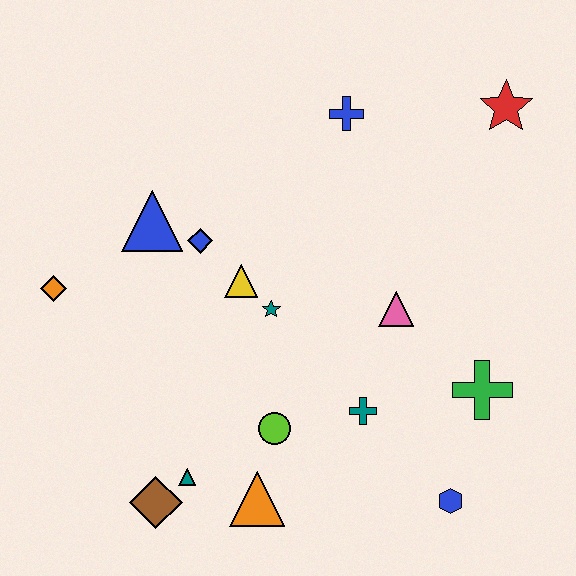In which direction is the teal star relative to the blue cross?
The teal star is below the blue cross.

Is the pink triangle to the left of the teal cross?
No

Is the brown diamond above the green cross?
No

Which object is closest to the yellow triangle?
The teal star is closest to the yellow triangle.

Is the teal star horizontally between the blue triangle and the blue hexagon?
Yes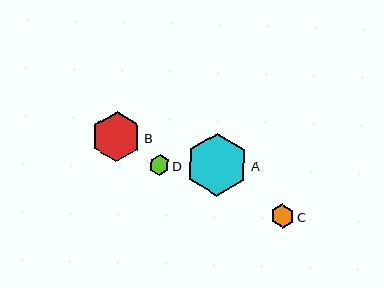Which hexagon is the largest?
Hexagon A is the largest with a size of approximately 63 pixels.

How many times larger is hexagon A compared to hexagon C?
Hexagon A is approximately 2.7 times the size of hexagon C.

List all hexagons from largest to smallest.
From largest to smallest: A, B, C, D.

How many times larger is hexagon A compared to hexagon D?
Hexagon A is approximately 3.1 times the size of hexagon D.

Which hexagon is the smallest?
Hexagon D is the smallest with a size of approximately 21 pixels.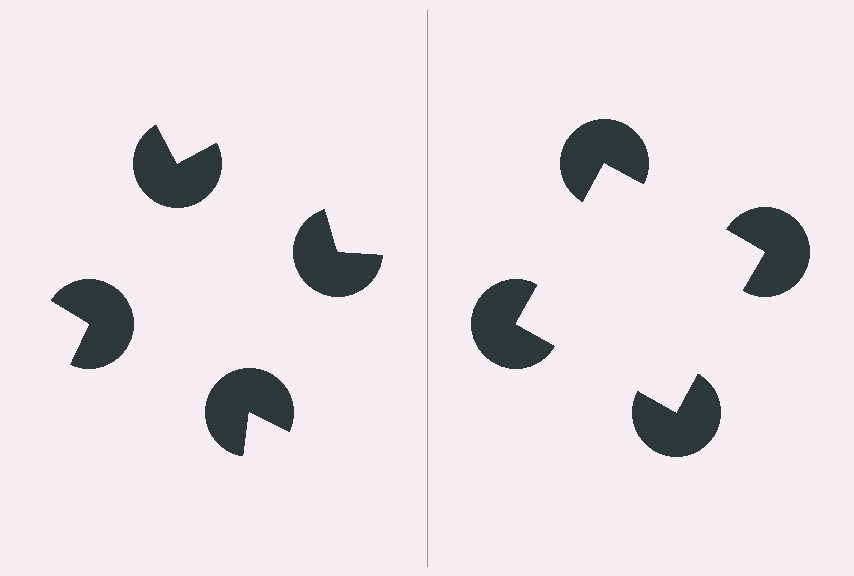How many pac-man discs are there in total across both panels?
8 — 4 on each side.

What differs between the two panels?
The pac-man discs are positioned identically on both sides; only the wedge orientations differ. On the right they align to a square; on the left they are misaligned.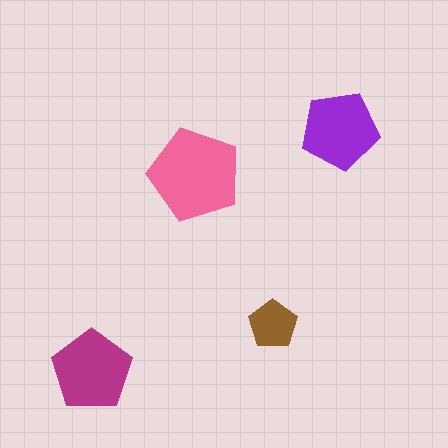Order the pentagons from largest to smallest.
the pink one, the magenta one, the purple one, the brown one.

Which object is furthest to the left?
The magenta pentagon is leftmost.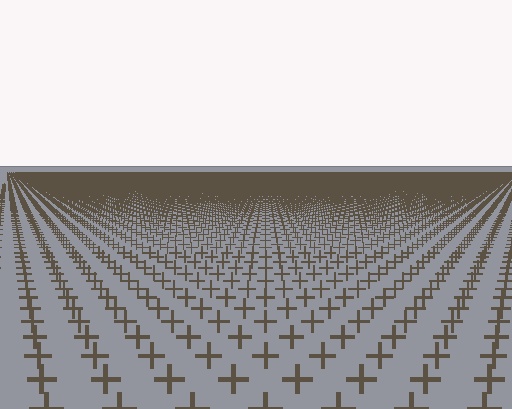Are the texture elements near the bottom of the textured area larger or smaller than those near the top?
Larger. Near the bottom, elements are closer to the viewer and appear at a bigger on-screen size.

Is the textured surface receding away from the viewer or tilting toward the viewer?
The surface is receding away from the viewer. Texture elements get smaller and denser toward the top.